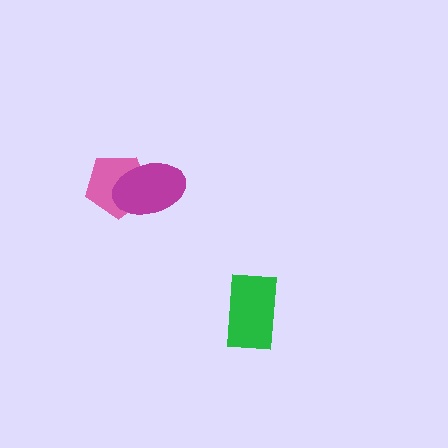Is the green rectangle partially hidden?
No, no other shape covers it.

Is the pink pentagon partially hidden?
Yes, it is partially covered by another shape.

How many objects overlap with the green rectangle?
0 objects overlap with the green rectangle.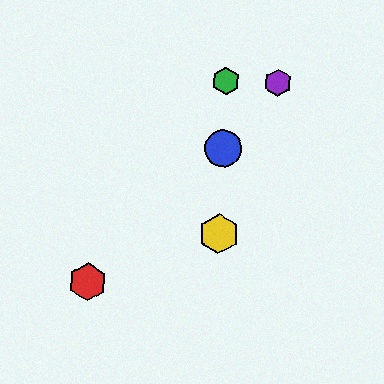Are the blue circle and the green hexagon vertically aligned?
Yes, both are at x≈223.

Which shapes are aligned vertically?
The blue circle, the green hexagon, the yellow hexagon are aligned vertically.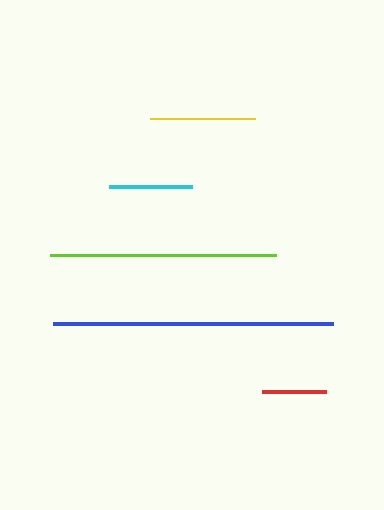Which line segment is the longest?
The blue line is the longest at approximately 279 pixels.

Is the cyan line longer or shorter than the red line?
The cyan line is longer than the red line.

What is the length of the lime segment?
The lime segment is approximately 227 pixels long.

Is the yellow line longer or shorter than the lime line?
The lime line is longer than the yellow line.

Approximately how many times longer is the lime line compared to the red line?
The lime line is approximately 3.5 times the length of the red line.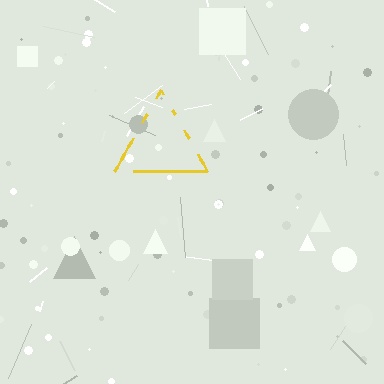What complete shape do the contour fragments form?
The contour fragments form a triangle.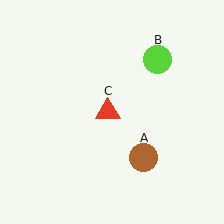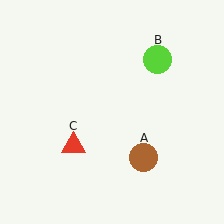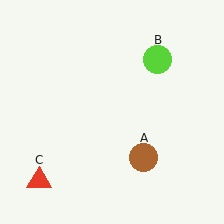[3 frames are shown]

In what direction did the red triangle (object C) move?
The red triangle (object C) moved down and to the left.